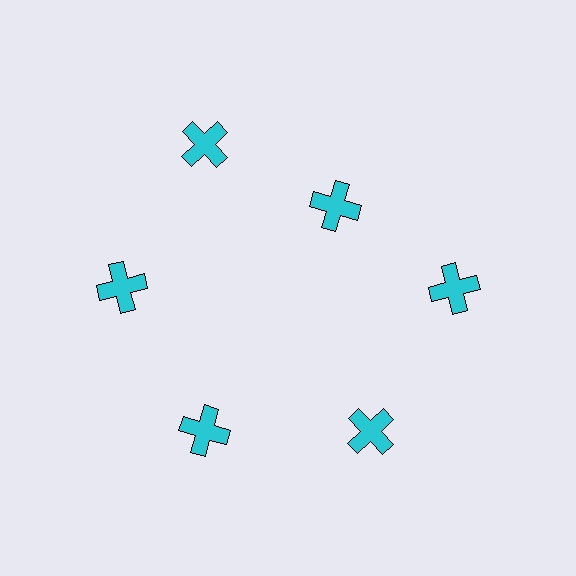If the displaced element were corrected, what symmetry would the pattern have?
It would have 6-fold rotational symmetry — the pattern would map onto itself every 60 degrees.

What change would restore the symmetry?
The symmetry would be restored by moving it outward, back onto the ring so that all 6 crosses sit at equal angles and equal distance from the center.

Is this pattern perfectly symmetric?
No. The 6 cyan crosses are arranged in a ring, but one element near the 1 o'clock position is pulled inward toward the center, breaking the 6-fold rotational symmetry.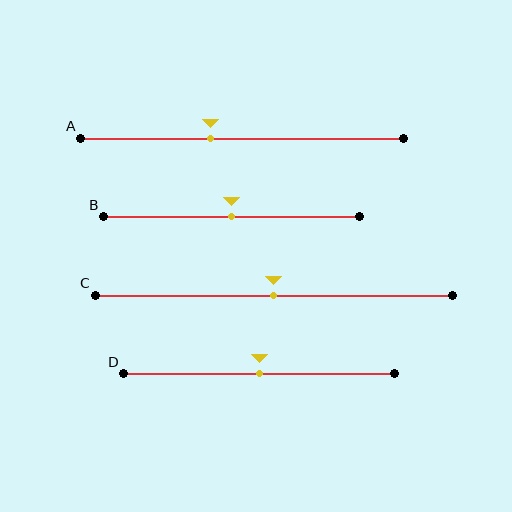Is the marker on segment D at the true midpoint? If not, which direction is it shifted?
Yes, the marker on segment D is at the true midpoint.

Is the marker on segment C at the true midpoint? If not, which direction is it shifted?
Yes, the marker on segment C is at the true midpoint.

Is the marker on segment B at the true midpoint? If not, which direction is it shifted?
Yes, the marker on segment B is at the true midpoint.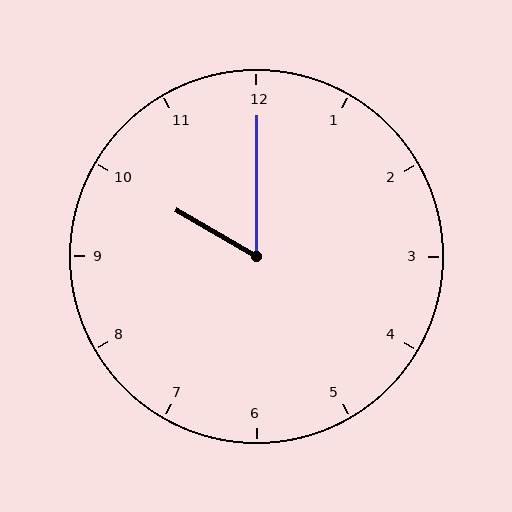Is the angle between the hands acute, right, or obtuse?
It is acute.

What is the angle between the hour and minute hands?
Approximately 60 degrees.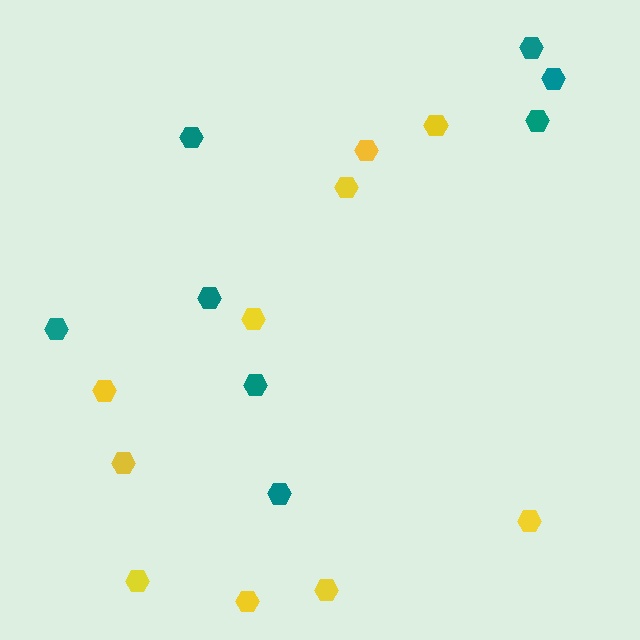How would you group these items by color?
There are 2 groups: one group of teal hexagons (8) and one group of yellow hexagons (10).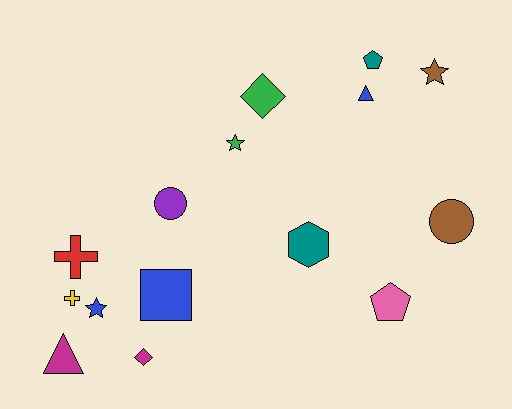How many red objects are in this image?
There is 1 red object.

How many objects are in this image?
There are 15 objects.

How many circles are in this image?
There are 2 circles.